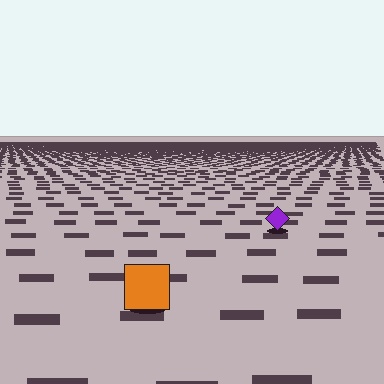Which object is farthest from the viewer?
The purple diamond is farthest from the viewer. It appears smaller and the ground texture around it is denser.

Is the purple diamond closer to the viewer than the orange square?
No. The orange square is closer — you can tell from the texture gradient: the ground texture is coarser near it.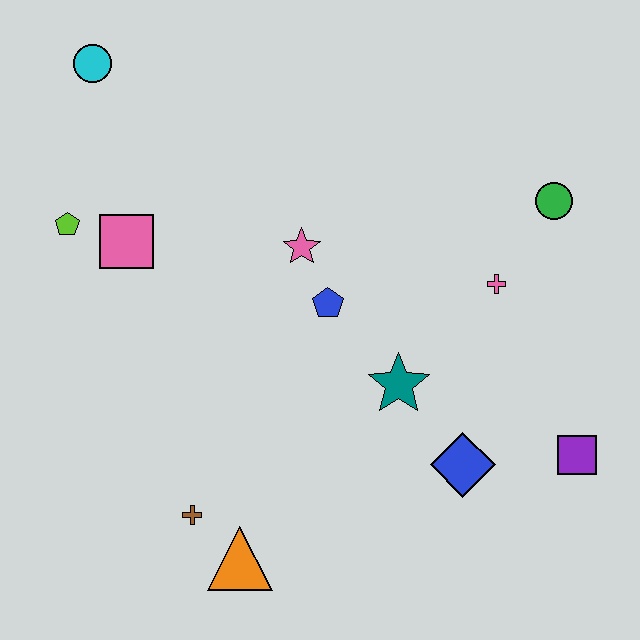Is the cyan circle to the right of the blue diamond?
No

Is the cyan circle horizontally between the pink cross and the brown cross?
No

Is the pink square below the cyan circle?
Yes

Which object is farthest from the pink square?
The purple square is farthest from the pink square.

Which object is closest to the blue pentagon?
The pink star is closest to the blue pentagon.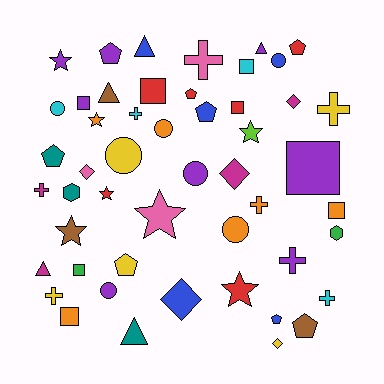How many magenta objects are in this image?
There are 4 magenta objects.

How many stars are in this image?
There are 7 stars.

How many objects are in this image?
There are 50 objects.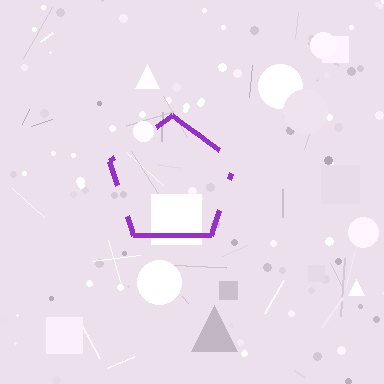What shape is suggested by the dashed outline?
The dashed outline suggests a pentagon.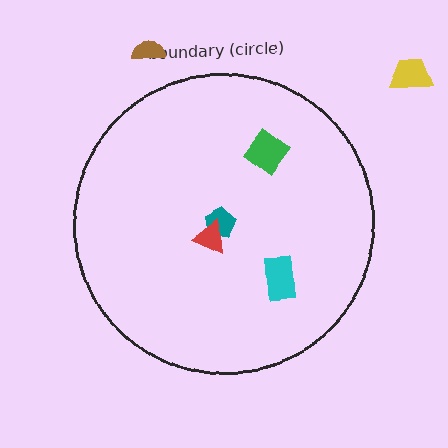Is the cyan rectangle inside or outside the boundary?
Inside.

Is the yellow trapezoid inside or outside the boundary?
Outside.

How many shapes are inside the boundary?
4 inside, 2 outside.